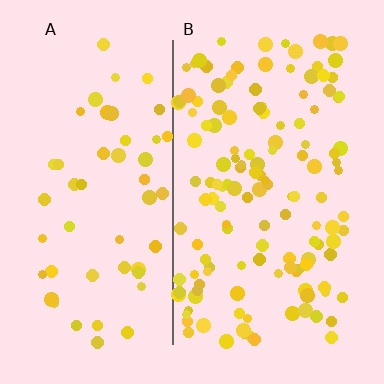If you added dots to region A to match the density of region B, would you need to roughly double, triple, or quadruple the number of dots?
Approximately triple.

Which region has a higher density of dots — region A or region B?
B (the right).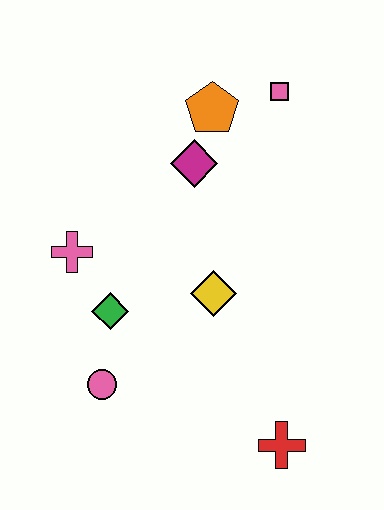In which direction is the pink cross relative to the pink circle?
The pink cross is above the pink circle.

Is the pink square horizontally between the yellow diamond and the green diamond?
No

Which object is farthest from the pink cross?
The red cross is farthest from the pink cross.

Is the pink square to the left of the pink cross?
No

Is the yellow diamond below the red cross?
No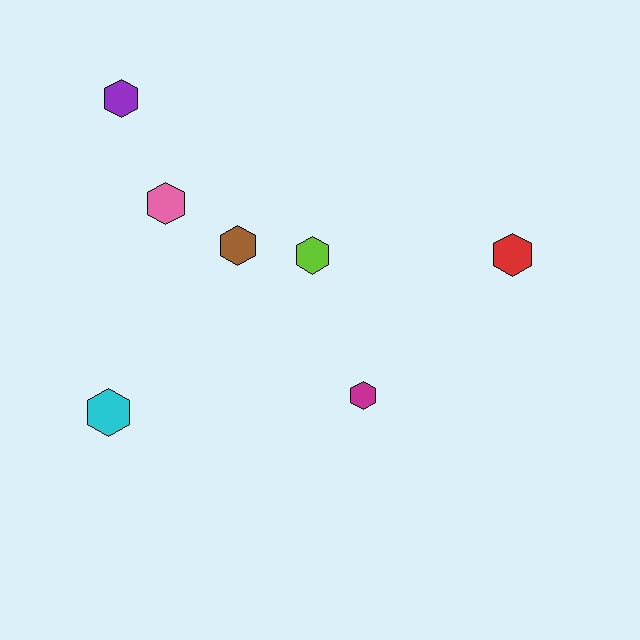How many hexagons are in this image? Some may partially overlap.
There are 7 hexagons.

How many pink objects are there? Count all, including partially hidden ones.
There is 1 pink object.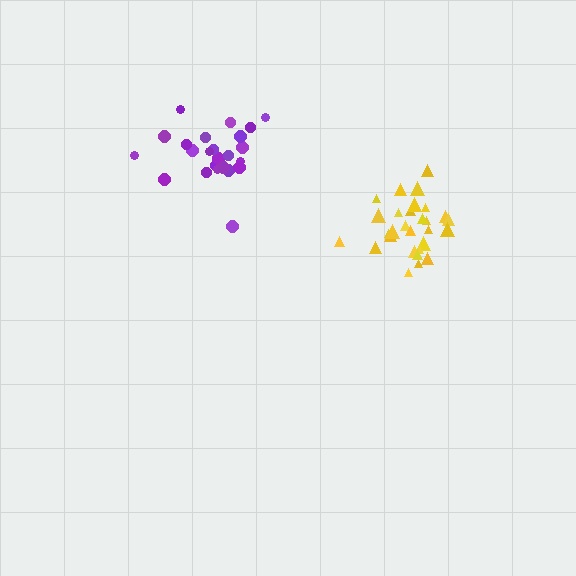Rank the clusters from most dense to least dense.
yellow, purple.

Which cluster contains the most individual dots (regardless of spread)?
Yellow (29).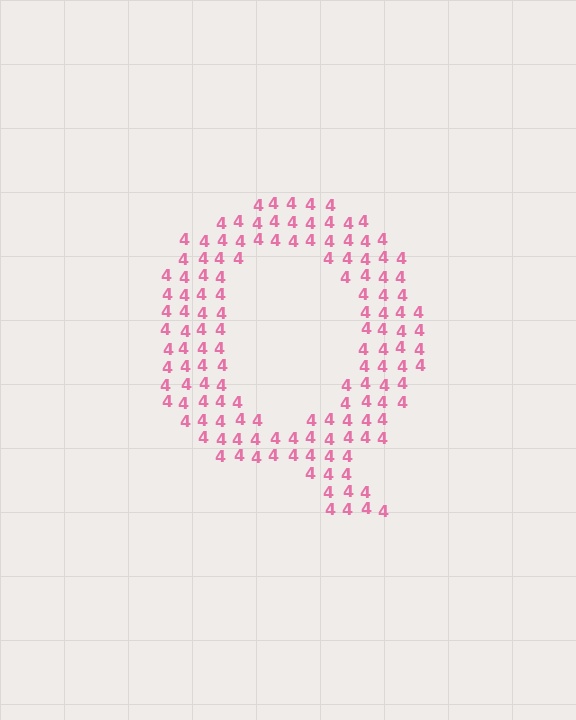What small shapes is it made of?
It is made of small digit 4's.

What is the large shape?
The large shape is the letter Q.